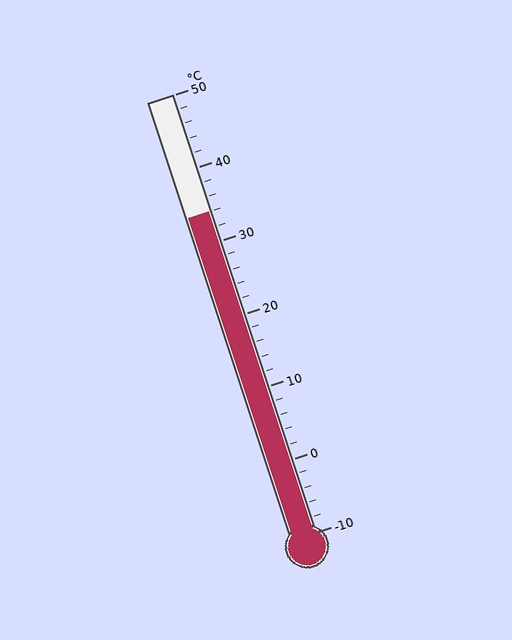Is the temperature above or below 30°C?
The temperature is above 30°C.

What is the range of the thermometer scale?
The thermometer scale ranges from -10°C to 50°C.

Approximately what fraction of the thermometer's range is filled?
The thermometer is filled to approximately 75% of its range.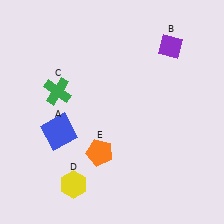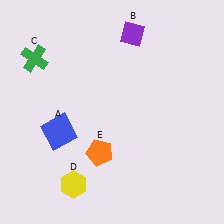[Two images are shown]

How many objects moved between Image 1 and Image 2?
2 objects moved between the two images.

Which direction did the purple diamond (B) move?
The purple diamond (B) moved left.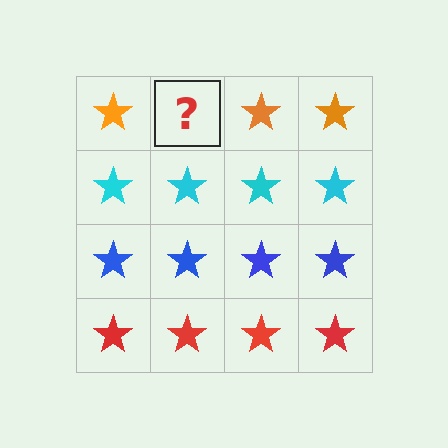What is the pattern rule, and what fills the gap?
The rule is that each row has a consistent color. The gap should be filled with an orange star.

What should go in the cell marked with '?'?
The missing cell should contain an orange star.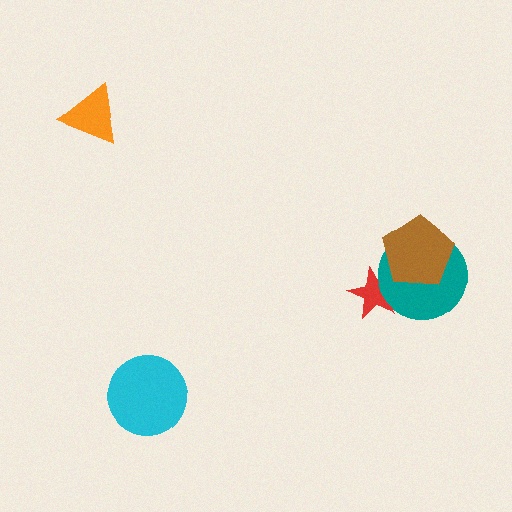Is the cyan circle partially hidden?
No, no other shape covers it.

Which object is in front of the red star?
The teal circle is in front of the red star.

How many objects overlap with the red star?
1 object overlaps with the red star.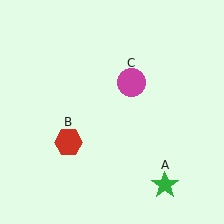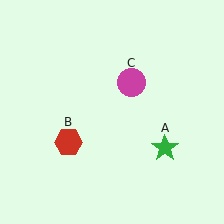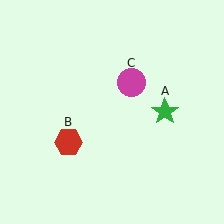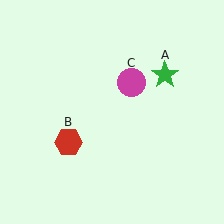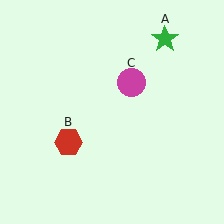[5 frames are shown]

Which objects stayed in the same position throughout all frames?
Red hexagon (object B) and magenta circle (object C) remained stationary.